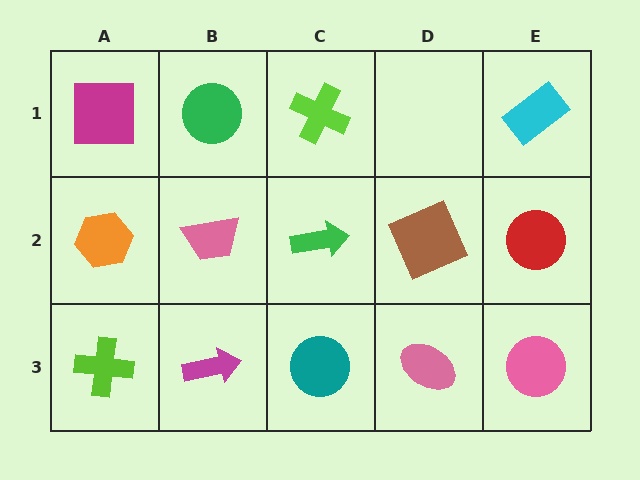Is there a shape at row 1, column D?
No, that cell is empty.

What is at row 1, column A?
A magenta square.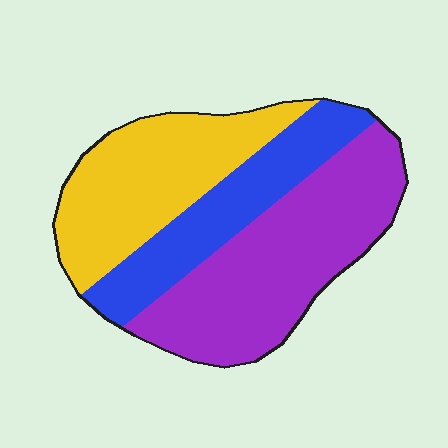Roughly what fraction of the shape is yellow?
Yellow covers around 30% of the shape.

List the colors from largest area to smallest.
From largest to smallest: purple, yellow, blue.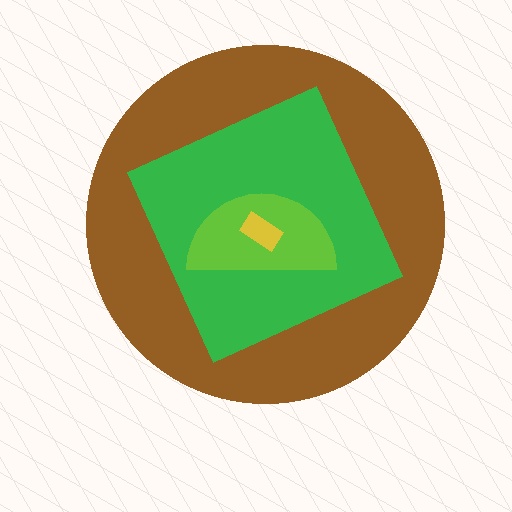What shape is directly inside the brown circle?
The green diamond.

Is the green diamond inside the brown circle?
Yes.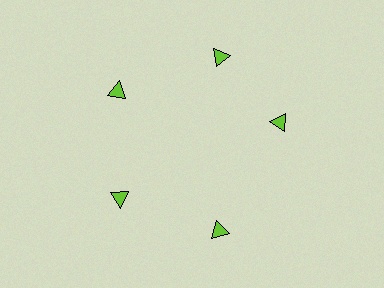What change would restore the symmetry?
The symmetry would be restored by rotating it back into even spacing with its neighbors so that all 5 triangles sit at equal angles and equal distance from the center.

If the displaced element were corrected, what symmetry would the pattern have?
It would have 5-fold rotational symmetry — the pattern would map onto itself every 72 degrees.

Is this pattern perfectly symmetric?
No. The 5 lime triangles are arranged in a ring, but one element near the 3 o'clock position is rotated out of alignment along the ring, breaking the 5-fold rotational symmetry.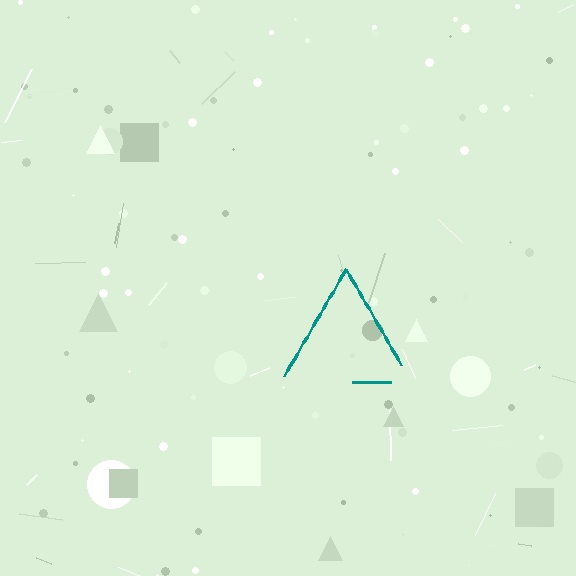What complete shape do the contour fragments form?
The contour fragments form a triangle.